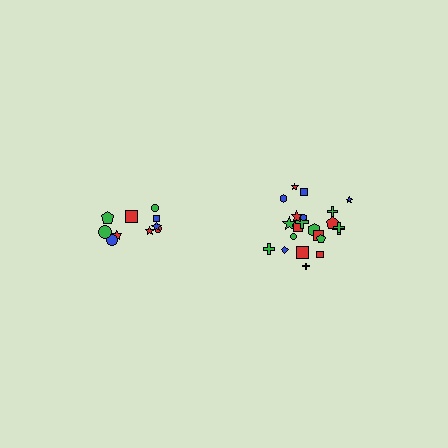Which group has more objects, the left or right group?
The right group.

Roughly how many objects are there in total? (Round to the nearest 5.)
Roughly 30 objects in total.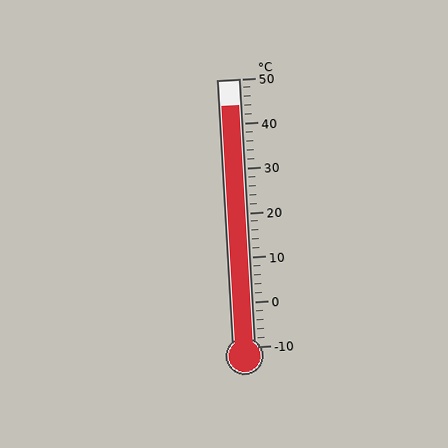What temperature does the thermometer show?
The thermometer shows approximately 44°C.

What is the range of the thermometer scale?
The thermometer scale ranges from -10°C to 50°C.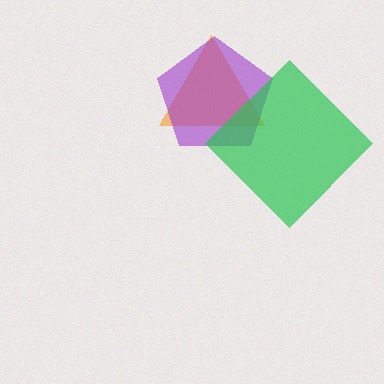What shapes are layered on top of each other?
The layered shapes are: an orange triangle, a purple pentagon, a green diamond.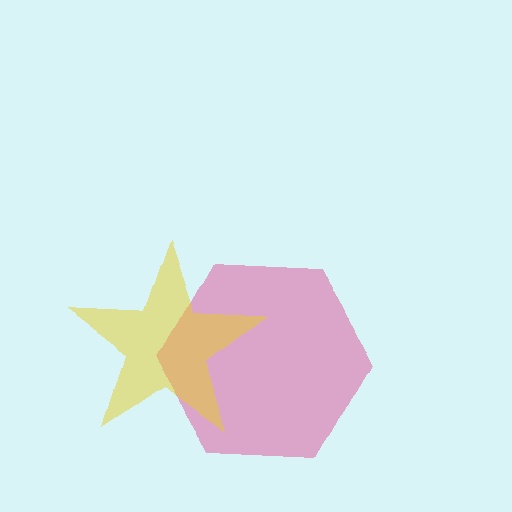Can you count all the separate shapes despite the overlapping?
Yes, there are 2 separate shapes.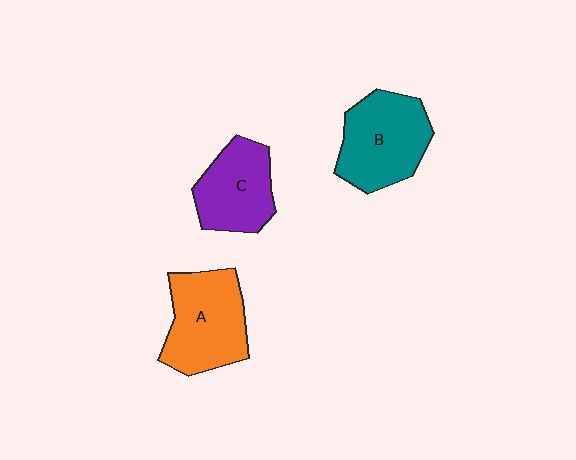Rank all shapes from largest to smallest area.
From largest to smallest: A (orange), B (teal), C (purple).